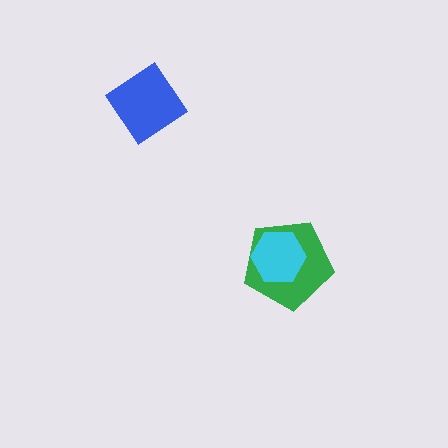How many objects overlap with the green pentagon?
1 object overlaps with the green pentagon.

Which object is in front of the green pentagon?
The cyan hexagon is in front of the green pentagon.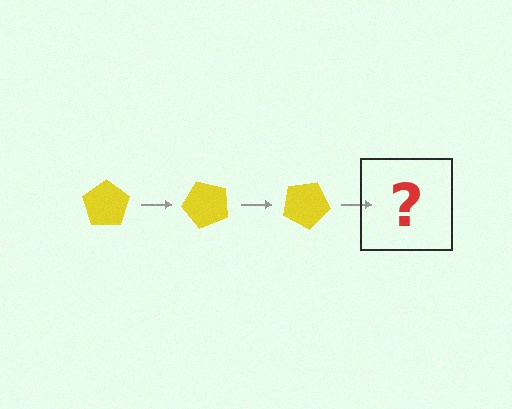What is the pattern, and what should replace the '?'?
The pattern is that the pentagon rotates 50 degrees each step. The '?' should be a yellow pentagon rotated 150 degrees.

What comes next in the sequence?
The next element should be a yellow pentagon rotated 150 degrees.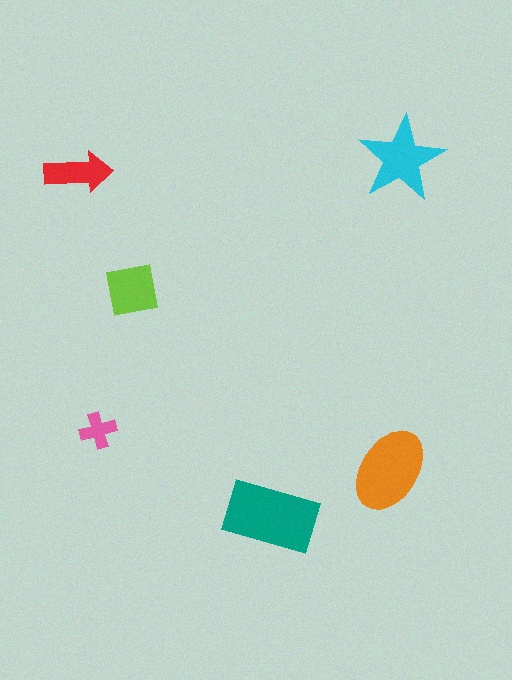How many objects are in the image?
There are 6 objects in the image.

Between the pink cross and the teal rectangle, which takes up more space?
The teal rectangle.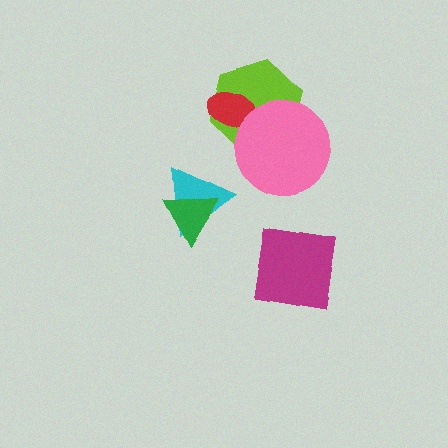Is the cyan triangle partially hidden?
Yes, it is partially covered by another shape.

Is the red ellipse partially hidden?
Yes, it is partially covered by another shape.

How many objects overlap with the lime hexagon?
2 objects overlap with the lime hexagon.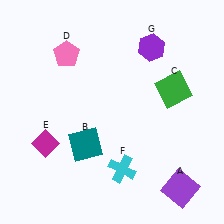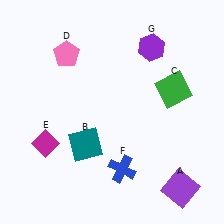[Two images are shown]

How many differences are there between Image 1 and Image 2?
There is 1 difference between the two images.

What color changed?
The cross (F) changed from cyan in Image 1 to blue in Image 2.